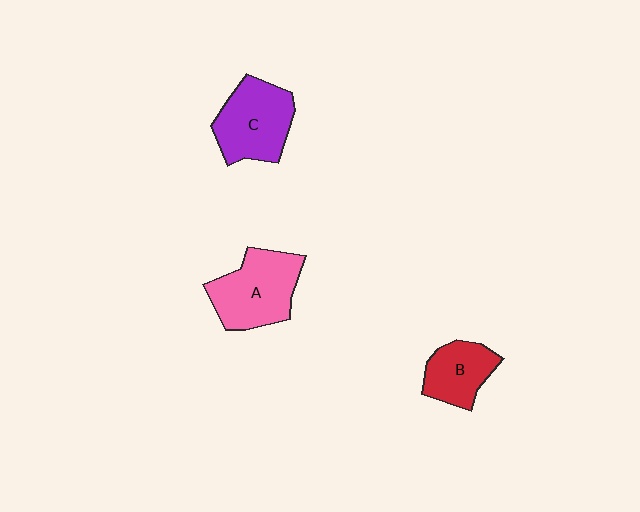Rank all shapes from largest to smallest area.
From largest to smallest: A (pink), C (purple), B (red).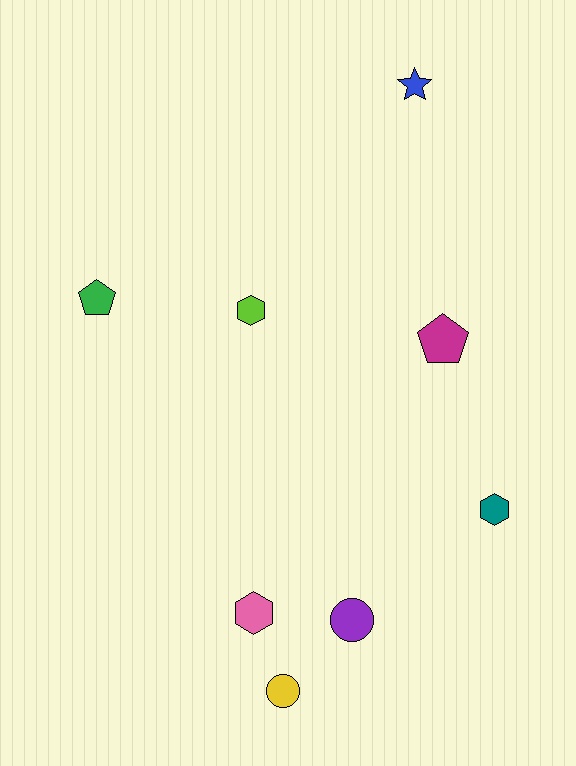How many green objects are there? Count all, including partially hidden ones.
There is 1 green object.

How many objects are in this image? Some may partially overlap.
There are 8 objects.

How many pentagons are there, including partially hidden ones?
There are 2 pentagons.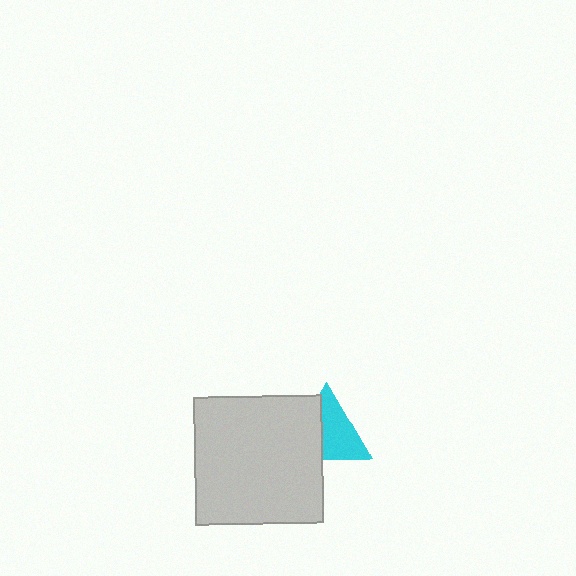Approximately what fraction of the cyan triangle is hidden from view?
Roughly 39% of the cyan triangle is hidden behind the light gray square.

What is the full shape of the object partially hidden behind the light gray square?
The partially hidden object is a cyan triangle.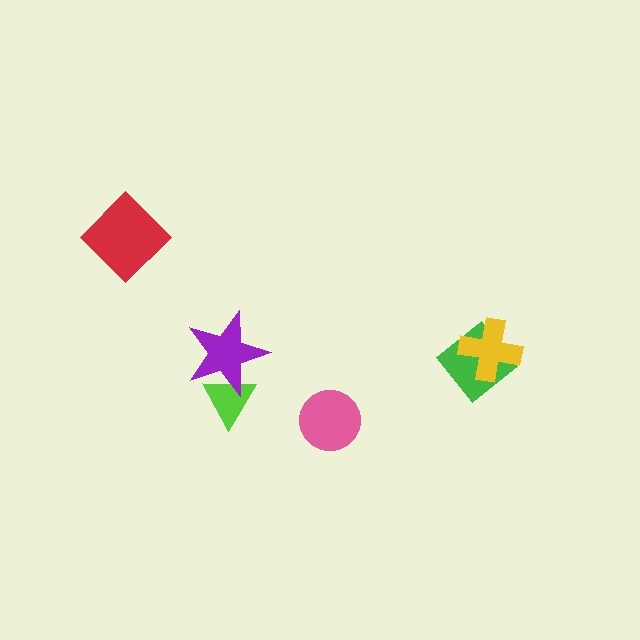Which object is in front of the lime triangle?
The purple star is in front of the lime triangle.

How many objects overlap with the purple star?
1 object overlaps with the purple star.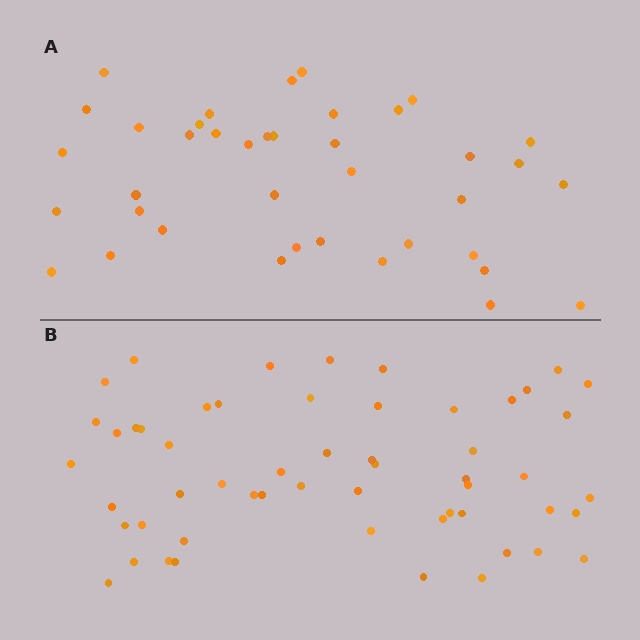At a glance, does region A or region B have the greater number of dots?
Region B (the bottom region) has more dots.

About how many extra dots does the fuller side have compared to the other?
Region B has approximately 15 more dots than region A.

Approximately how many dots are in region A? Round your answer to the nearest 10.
About 40 dots. (The exact count is 39, which rounds to 40.)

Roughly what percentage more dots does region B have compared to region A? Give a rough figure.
About 40% more.